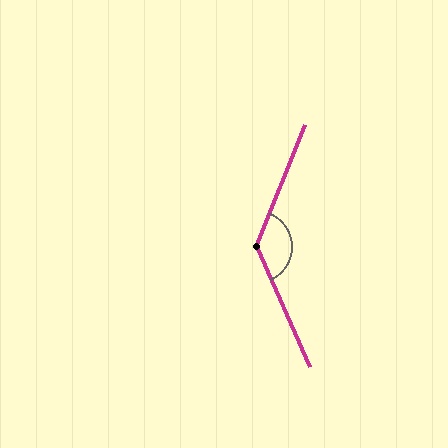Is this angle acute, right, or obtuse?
It is obtuse.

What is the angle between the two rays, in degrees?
Approximately 134 degrees.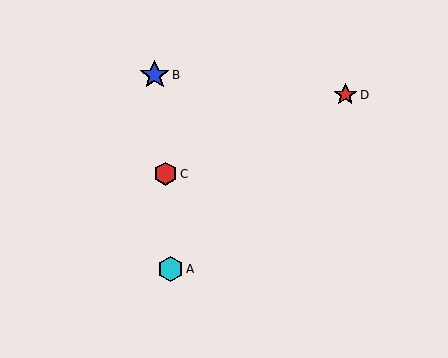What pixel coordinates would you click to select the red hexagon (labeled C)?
Click at (165, 174) to select the red hexagon C.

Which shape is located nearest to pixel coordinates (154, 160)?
The red hexagon (labeled C) at (165, 174) is nearest to that location.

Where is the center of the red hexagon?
The center of the red hexagon is at (165, 174).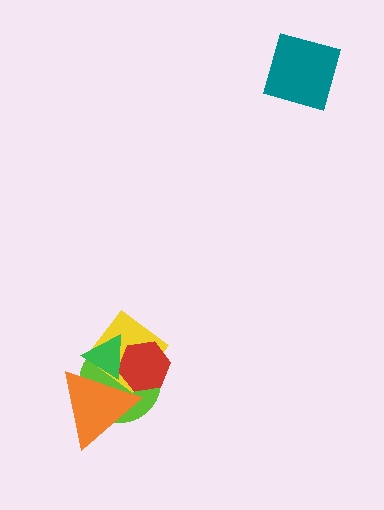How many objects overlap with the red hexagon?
4 objects overlap with the red hexagon.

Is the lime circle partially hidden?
Yes, it is partially covered by another shape.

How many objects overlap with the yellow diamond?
4 objects overlap with the yellow diamond.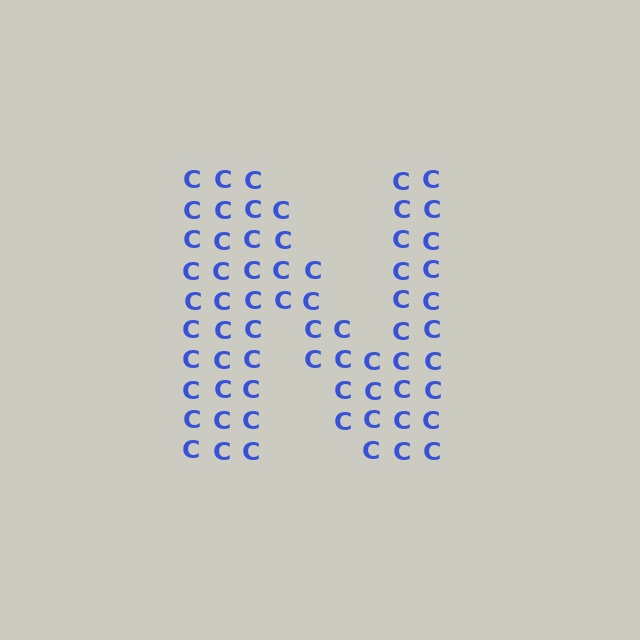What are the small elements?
The small elements are letter C's.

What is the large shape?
The large shape is the letter N.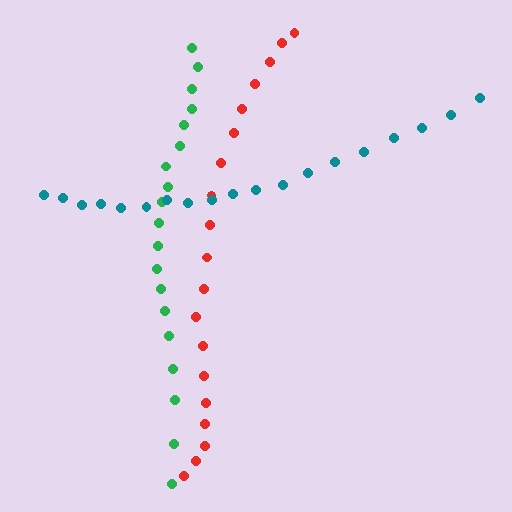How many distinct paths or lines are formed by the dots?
There are 3 distinct paths.